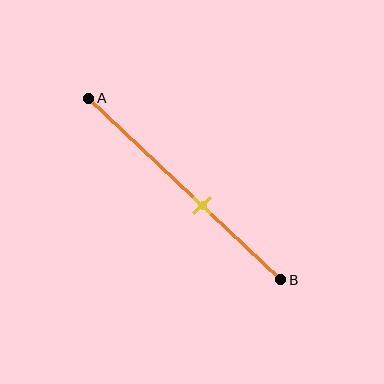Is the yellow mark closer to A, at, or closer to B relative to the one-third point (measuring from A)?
The yellow mark is closer to point B than the one-third point of segment AB.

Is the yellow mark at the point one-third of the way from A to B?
No, the mark is at about 60% from A, not at the 33% one-third point.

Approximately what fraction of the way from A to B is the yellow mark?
The yellow mark is approximately 60% of the way from A to B.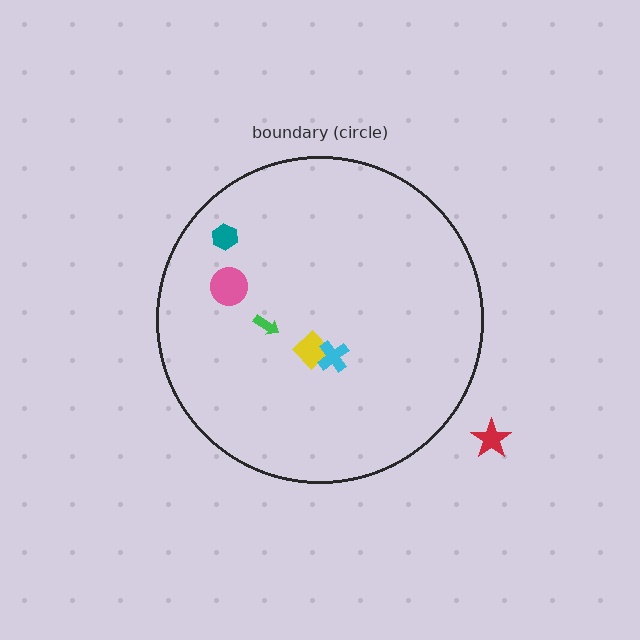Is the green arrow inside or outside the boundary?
Inside.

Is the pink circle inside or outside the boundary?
Inside.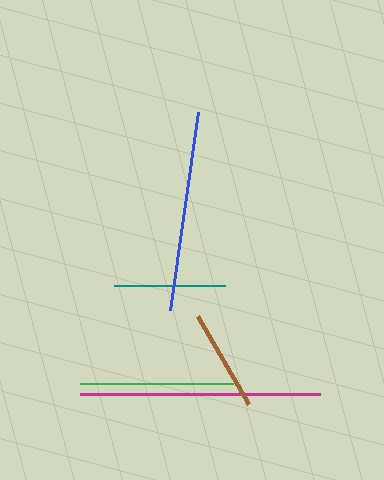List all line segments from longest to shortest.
From longest to shortest: magenta, blue, green, teal, brown.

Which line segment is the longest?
The magenta line is the longest at approximately 240 pixels.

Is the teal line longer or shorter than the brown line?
The teal line is longer than the brown line.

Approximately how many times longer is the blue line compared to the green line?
The blue line is approximately 1.3 times the length of the green line.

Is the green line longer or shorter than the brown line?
The green line is longer than the brown line.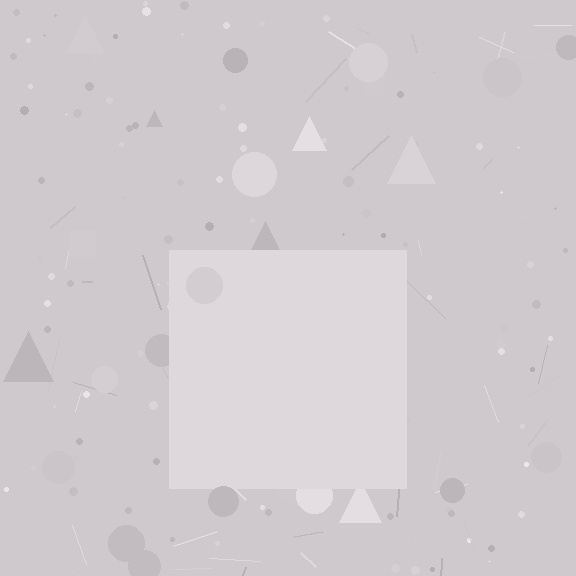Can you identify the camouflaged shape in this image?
The camouflaged shape is a square.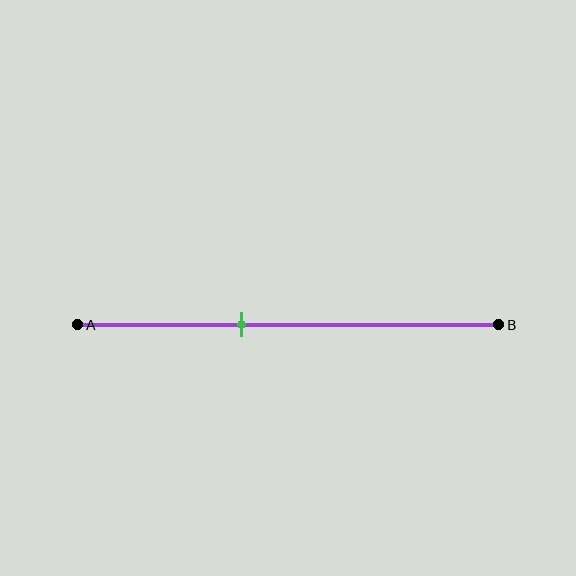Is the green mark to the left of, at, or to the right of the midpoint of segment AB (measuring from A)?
The green mark is to the left of the midpoint of segment AB.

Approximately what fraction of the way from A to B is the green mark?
The green mark is approximately 40% of the way from A to B.